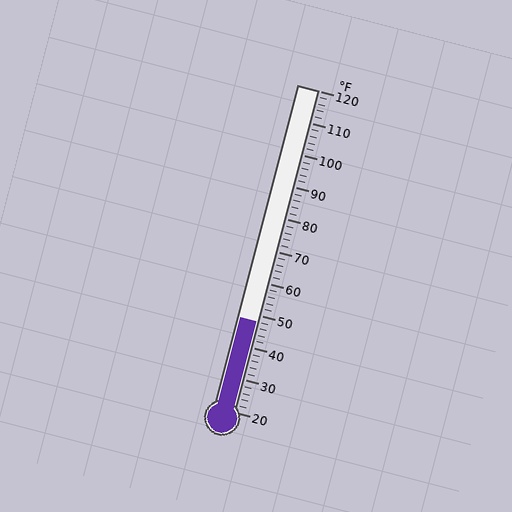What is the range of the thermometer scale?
The thermometer scale ranges from 20°F to 120°F.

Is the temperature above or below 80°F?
The temperature is below 80°F.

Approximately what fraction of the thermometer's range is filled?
The thermometer is filled to approximately 30% of its range.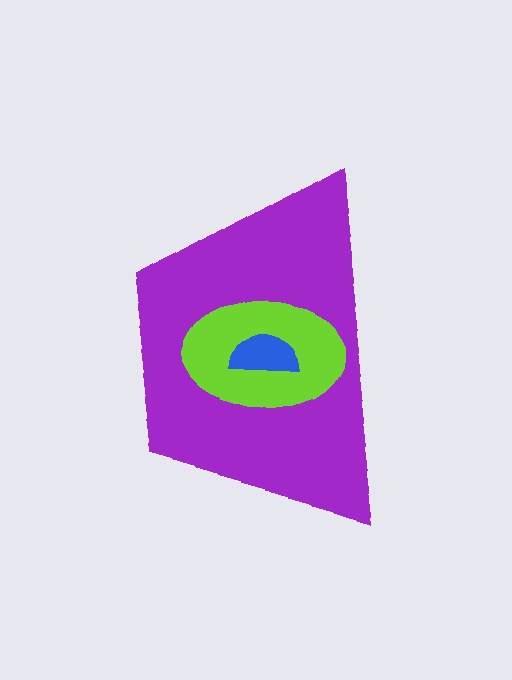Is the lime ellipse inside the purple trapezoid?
Yes.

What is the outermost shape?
The purple trapezoid.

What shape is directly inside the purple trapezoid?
The lime ellipse.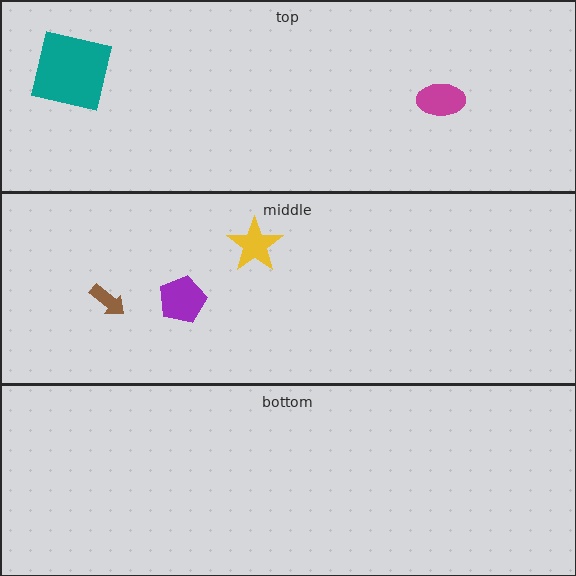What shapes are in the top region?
The teal square, the magenta ellipse.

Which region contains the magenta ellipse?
The top region.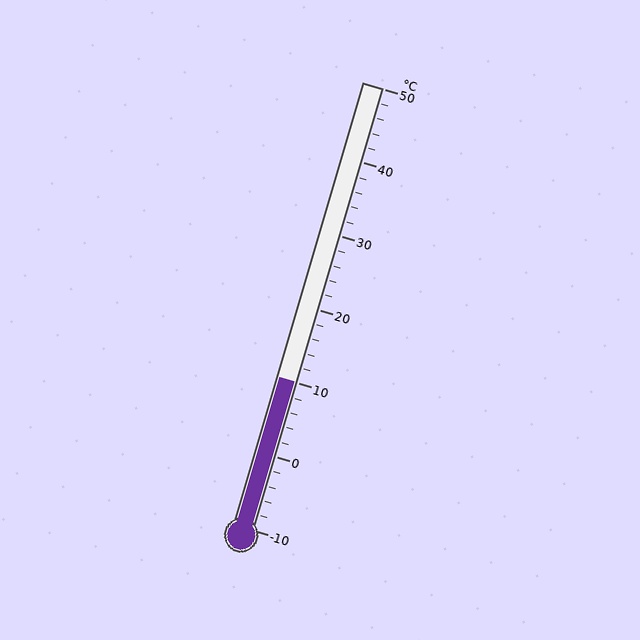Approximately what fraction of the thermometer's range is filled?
The thermometer is filled to approximately 35% of its range.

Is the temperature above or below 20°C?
The temperature is below 20°C.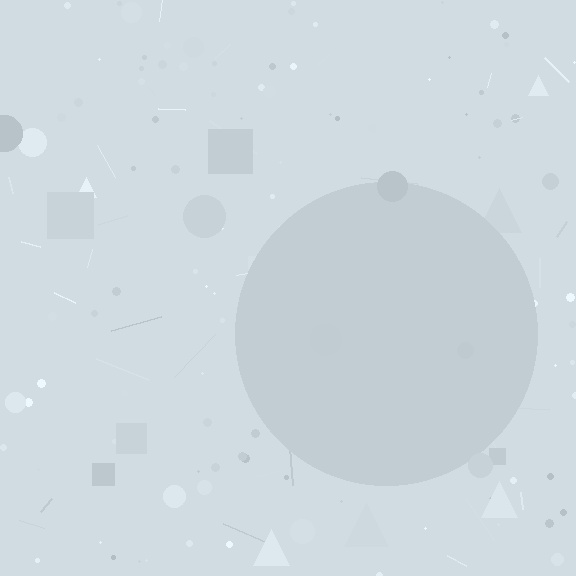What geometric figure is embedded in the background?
A circle is embedded in the background.